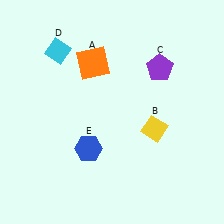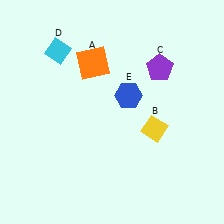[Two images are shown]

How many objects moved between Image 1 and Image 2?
1 object moved between the two images.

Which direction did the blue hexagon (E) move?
The blue hexagon (E) moved up.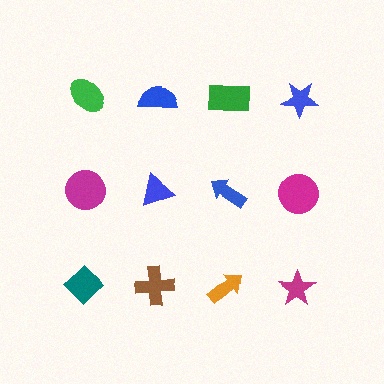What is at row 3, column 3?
An orange arrow.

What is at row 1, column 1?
A green ellipse.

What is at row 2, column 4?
A magenta circle.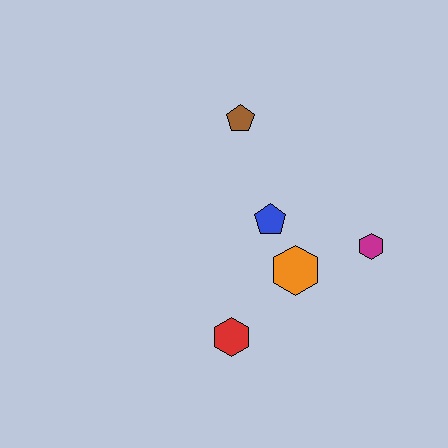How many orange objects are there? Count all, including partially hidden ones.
There is 1 orange object.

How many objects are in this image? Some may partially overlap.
There are 5 objects.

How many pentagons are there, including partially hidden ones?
There are 2 pentagons.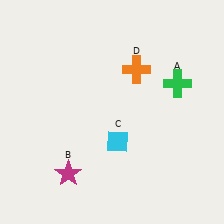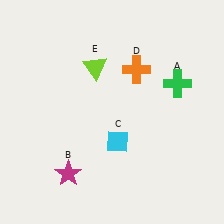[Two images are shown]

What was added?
A lime triangle (E) was added in Image 2.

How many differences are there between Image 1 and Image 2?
There is 1 difference between the two images.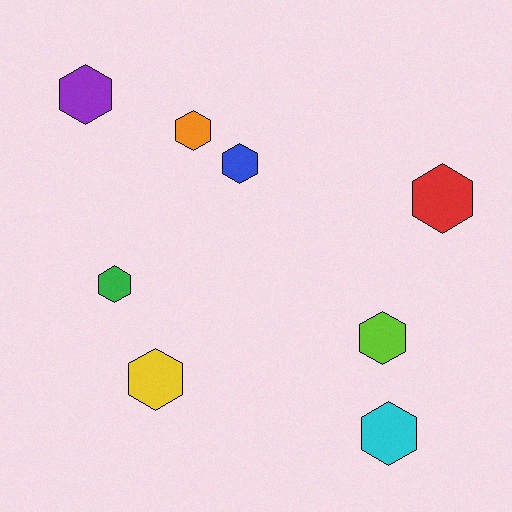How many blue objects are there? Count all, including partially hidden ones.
There is 1 blue object.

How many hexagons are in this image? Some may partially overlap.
There are 8 hexagons.